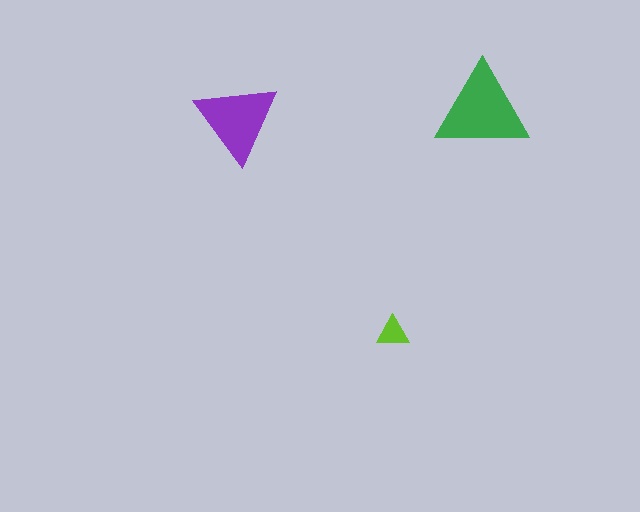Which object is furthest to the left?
The purple triangle is leftmost.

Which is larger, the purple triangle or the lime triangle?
The purple one.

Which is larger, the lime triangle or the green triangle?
The green one.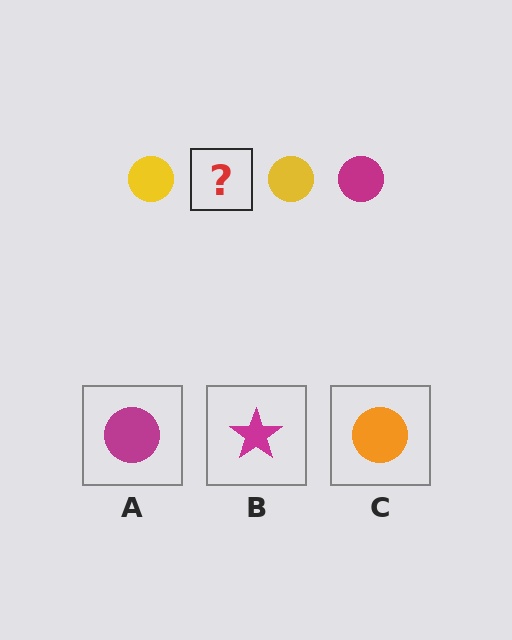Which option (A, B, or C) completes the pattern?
A.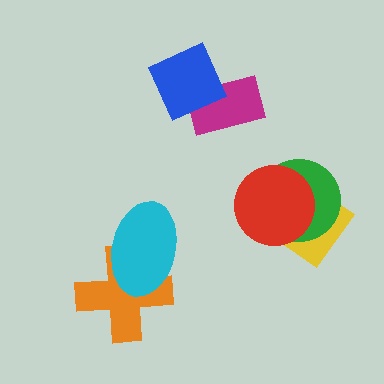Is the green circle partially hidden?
Yes, it is partially covered by another shape.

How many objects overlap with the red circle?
2 objects overlap with the red circle.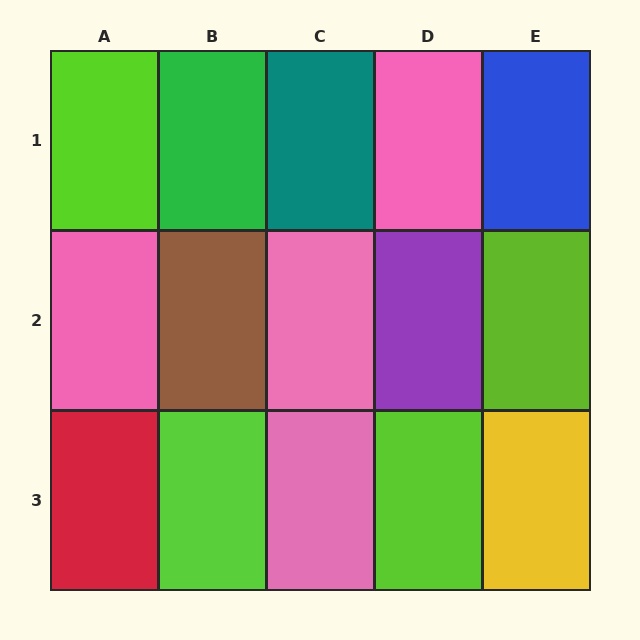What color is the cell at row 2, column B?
Brown.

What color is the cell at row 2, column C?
Pink.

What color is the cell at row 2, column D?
Purple.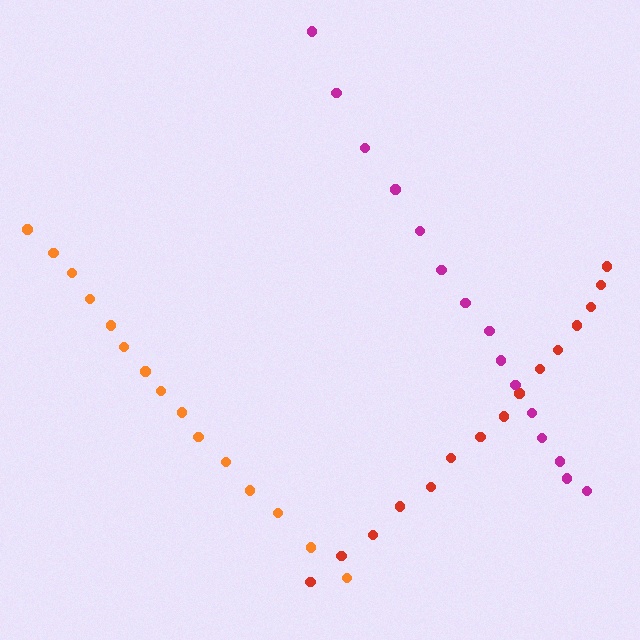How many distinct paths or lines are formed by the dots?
There are 3 distinct paths.